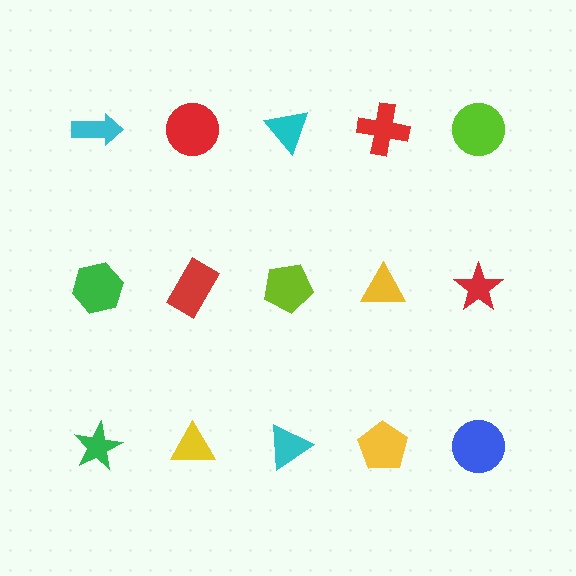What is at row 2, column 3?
A lime pentagon.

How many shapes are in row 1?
5 shapes.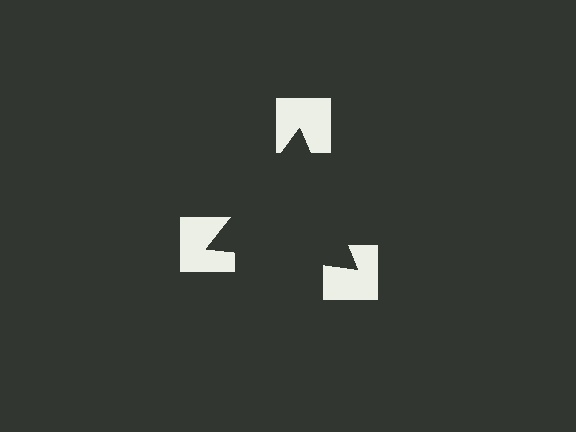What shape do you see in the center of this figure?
An illusory triangle — its edges are inferred from the aligned wedge cuts in the notched squares, not physically drawn.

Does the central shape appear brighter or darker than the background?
It typically appears slightly darker than the background, even though no actual brightness change is drawn.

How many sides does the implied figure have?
3 sides.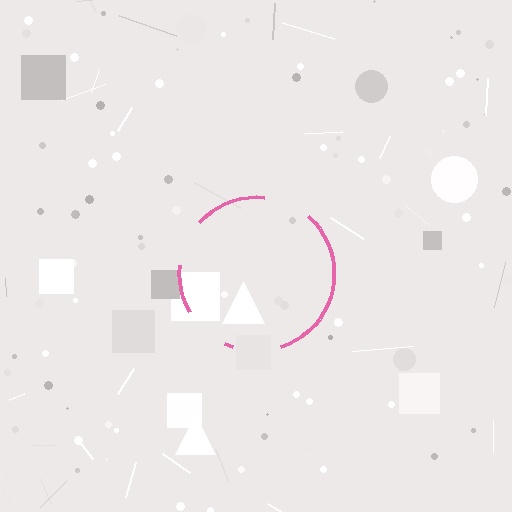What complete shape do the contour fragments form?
The contour fragments form a circle.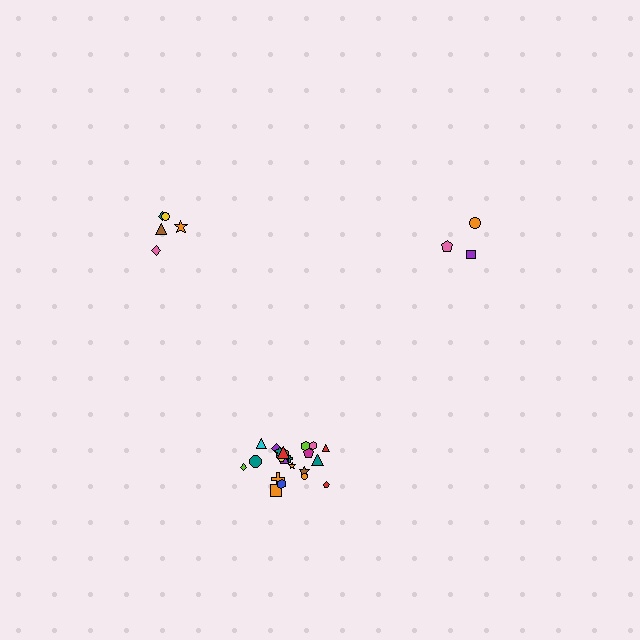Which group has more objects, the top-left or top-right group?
The top-left group.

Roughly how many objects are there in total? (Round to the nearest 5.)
Roughly 30 objects in total.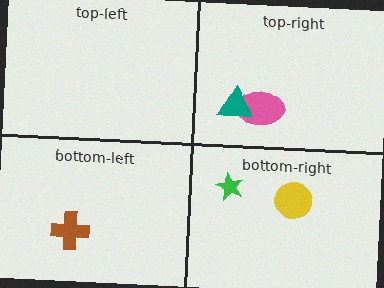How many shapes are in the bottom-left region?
1.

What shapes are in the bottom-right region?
The yellow circle, the green star.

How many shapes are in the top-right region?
2.